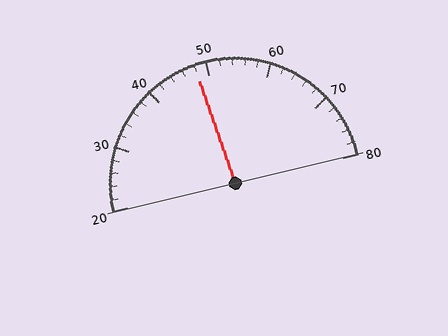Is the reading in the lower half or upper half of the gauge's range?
The reading is in the lower half of the range (20 to 80).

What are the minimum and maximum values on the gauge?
The gauge ranges from 20 to 80.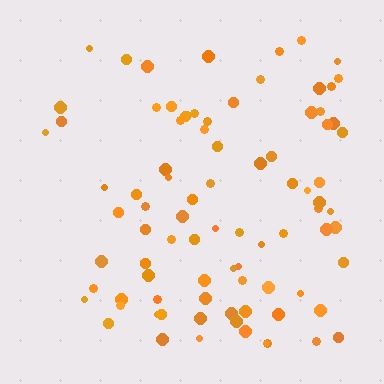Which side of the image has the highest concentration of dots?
The right.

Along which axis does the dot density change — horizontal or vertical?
Horizontal.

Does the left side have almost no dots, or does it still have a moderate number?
Still a moderate number, just noticeably fewer than the right.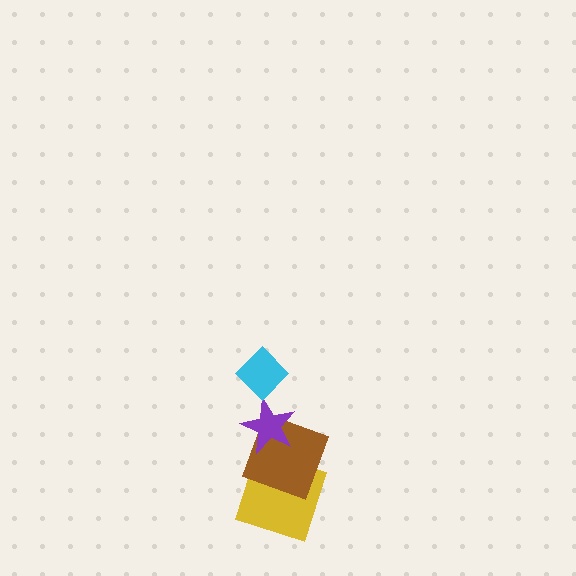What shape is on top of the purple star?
The cyan diamond is on top of the purple star.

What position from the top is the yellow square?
The yellow square is 4th from the top.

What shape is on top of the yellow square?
The brown square is on top of the yellow square.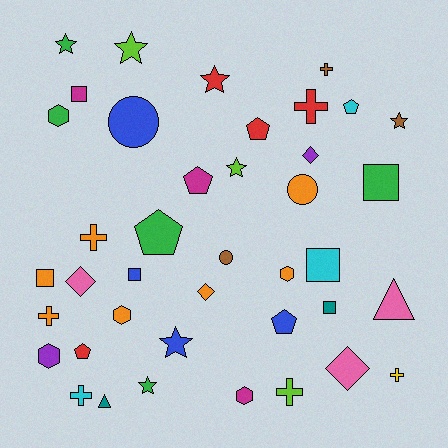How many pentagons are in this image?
There are 6 pentagons.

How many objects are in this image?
There are 40 objects.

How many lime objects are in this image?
There are 3 lime objects.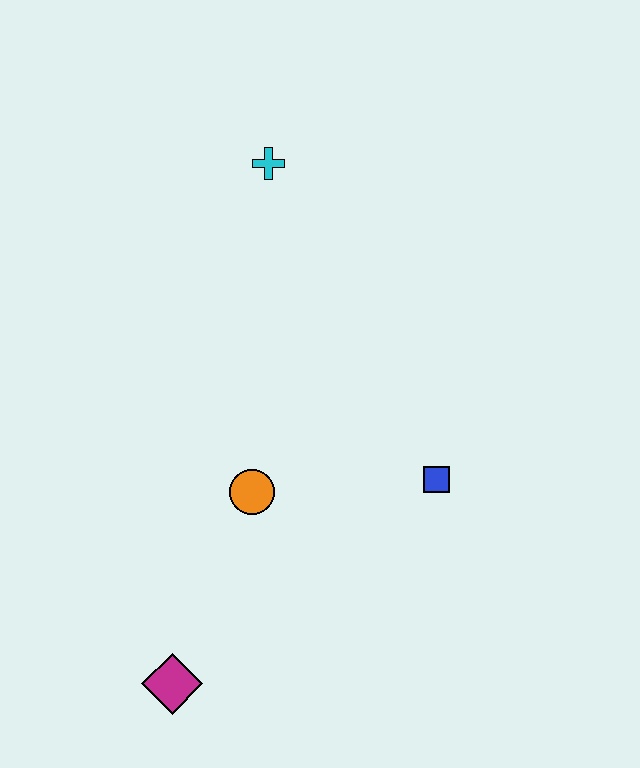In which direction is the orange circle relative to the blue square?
The orange circle is to the left of the blue square.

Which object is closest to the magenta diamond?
The orange circle is closest to the magenta diamond.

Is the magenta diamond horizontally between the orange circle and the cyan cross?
No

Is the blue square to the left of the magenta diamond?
No